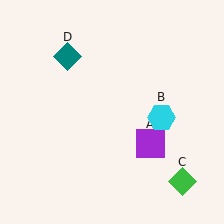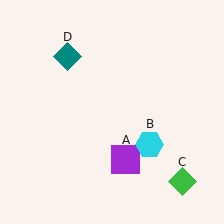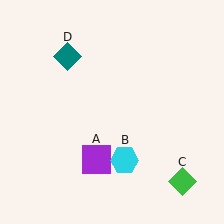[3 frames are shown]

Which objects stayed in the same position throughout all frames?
Green diamond (object C) and teal diamond (object D) remained stationary.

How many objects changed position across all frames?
2 objects changed position: purple square (object A), cyan hexagon (object B).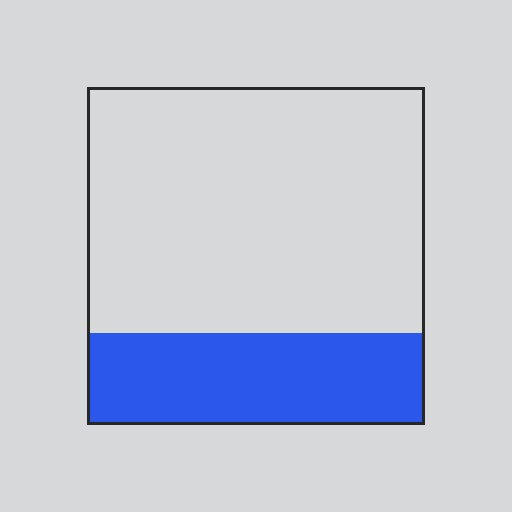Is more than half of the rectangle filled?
No.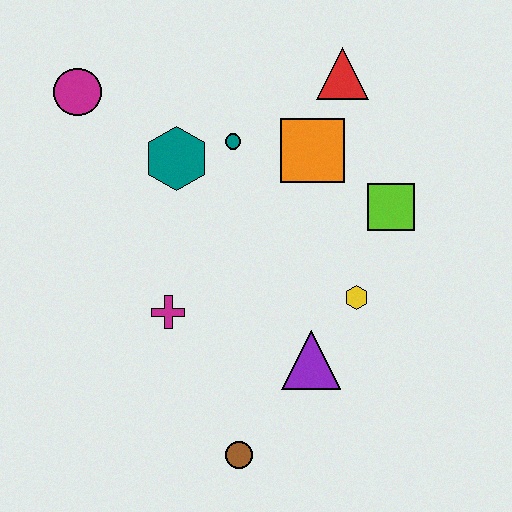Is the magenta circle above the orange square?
Yes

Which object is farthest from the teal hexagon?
The brown circle is farthest from the teal hexagon.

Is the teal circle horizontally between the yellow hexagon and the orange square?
No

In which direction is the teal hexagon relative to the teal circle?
The teal hexagon is to the left of the teal circle.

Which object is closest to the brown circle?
The purple triangle is closest to the brown circle.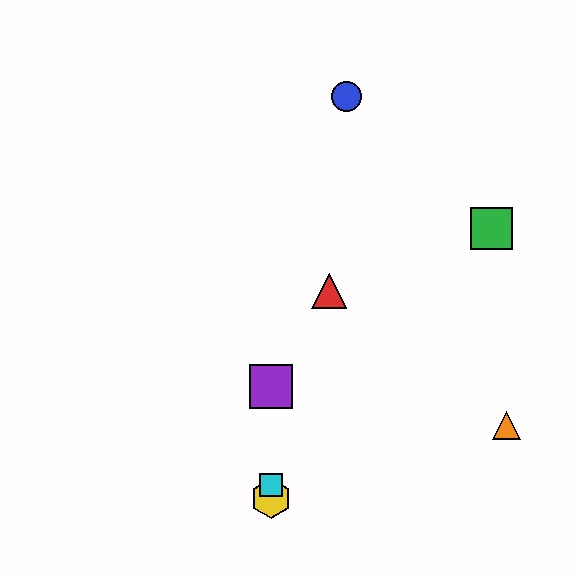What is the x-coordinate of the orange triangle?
The orange triangle is at x≈506.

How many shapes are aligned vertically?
3 shapes (the yellow hexagon, the purple square, the cyan square) are aligned vertically.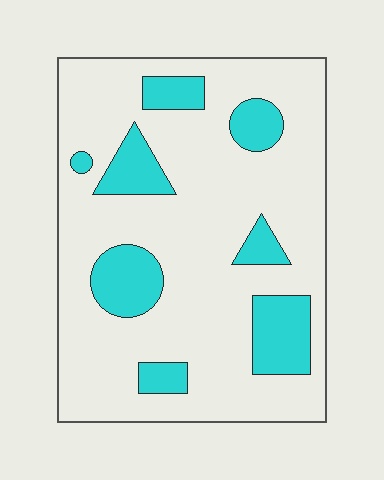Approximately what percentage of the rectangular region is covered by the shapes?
Approximately 20%.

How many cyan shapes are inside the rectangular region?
8.